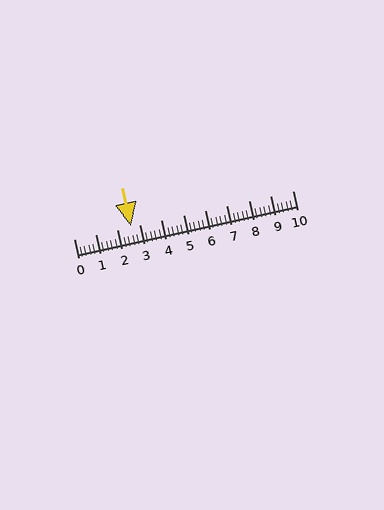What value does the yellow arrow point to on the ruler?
The yellow arrow points to approximately 2.6.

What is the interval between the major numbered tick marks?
The major tick marks are spaced 1 units apart.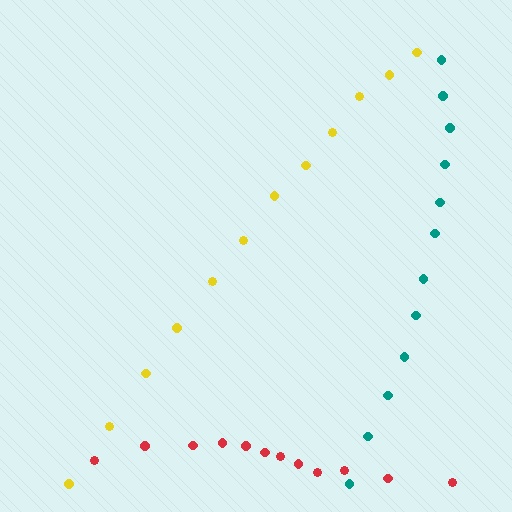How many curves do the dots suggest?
There are 3 distinct paths.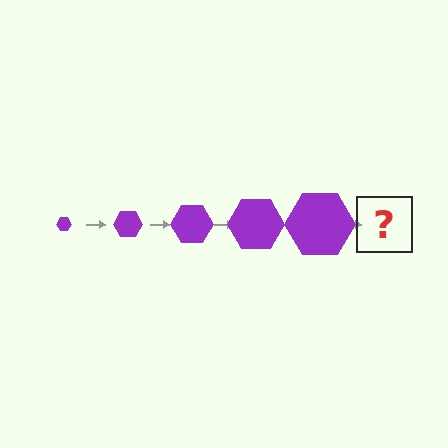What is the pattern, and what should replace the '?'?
The pattern is that the hexagon gets progressively larger each step. The '?' should be a purple hexagon, larger than the previous one.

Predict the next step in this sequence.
The next step is a purple hexagon, larger than the previous one.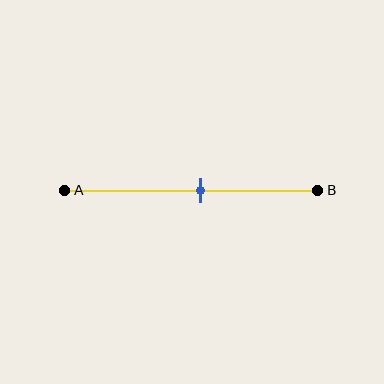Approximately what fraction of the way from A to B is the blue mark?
The blue mark is approximately 55% of the way from A to B.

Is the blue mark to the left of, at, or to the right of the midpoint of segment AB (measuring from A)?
The blue mark is to the right of the midpoint of segment AB.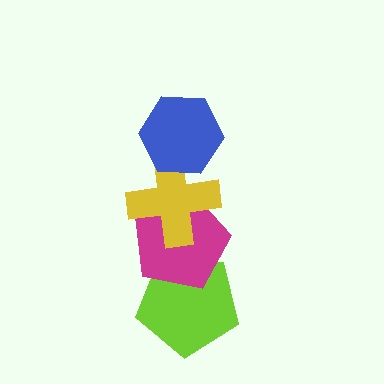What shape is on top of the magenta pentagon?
The yellow cross is on top of the magenta pentagon.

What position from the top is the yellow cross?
The yellow cross is 2nd from the top.